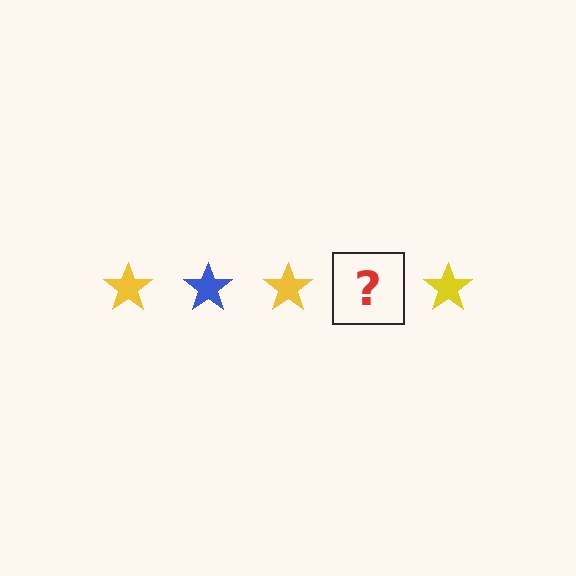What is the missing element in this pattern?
The missing element is a blue star.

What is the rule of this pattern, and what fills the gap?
The rule is that the pattern cycles through yellow, blue stars. The gap should be filled with a blue star.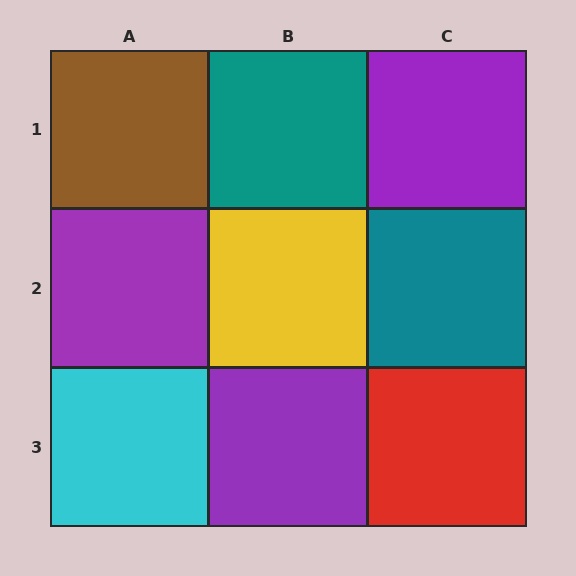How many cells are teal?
2 cells are teal.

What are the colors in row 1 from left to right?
Brown, teal, purple.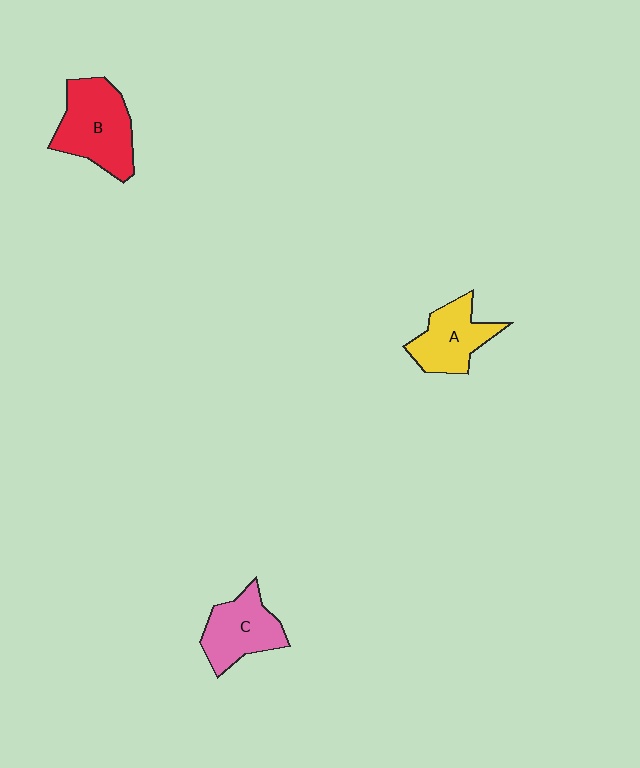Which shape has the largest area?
Shape B (red).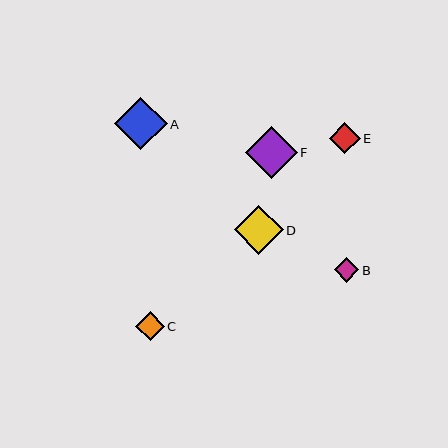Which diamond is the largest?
Diamond A is the largest with a size of approximately 52 pixels.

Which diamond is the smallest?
Diamond B is the smallest with a size of approximately 25 pixels.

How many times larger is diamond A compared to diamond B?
Diamond A is approximately 2.1 times the size of diamond B.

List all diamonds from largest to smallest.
From largest to smallest: A, F, D, E, C, B.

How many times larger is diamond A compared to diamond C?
Diamond A is approximately 1.8 times the size of diamond C.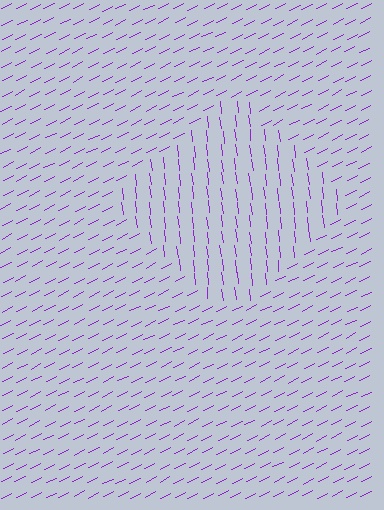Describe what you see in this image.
The image is filled with small purple line segments. A diamond region in the image has lines oriented differently from the surrounding lines, creating a visible texture boundary.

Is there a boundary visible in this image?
Yes, there is a texture boundary formed by a change in line orientation.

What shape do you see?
I see a diamond.